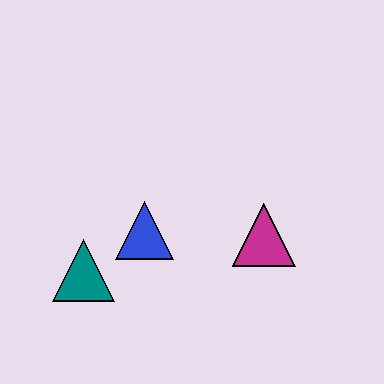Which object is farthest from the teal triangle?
The magenta triangle is farthest from the teal triangle.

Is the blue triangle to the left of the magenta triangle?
Yes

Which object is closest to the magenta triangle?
The blue triangle is closest to the magenta triangle.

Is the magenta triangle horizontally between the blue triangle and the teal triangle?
No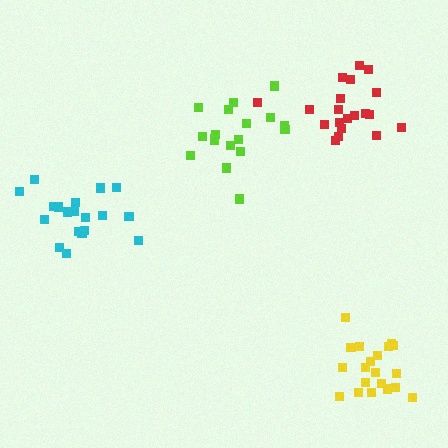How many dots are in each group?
Group 1: 20 dots, Group 2: 18 dots, Group 3: 20 dots, Group 4: 20 dots (78 total).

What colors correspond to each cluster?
The clusters are colored: cyan, lime, yellow, red.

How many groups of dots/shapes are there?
There are 4 groups.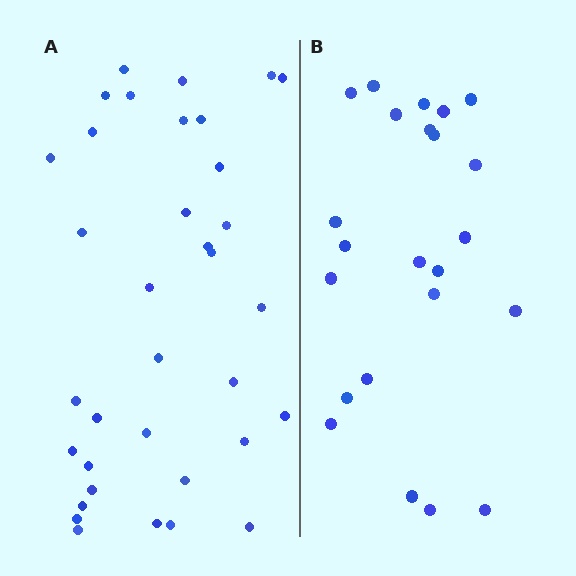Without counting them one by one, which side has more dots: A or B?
Region A (the left region) has more dots.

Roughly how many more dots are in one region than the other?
Region A has roughly 12 or so more dots than region B.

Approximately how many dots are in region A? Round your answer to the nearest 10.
About 40 dots. (The exact count is 35, which rounds to 40.)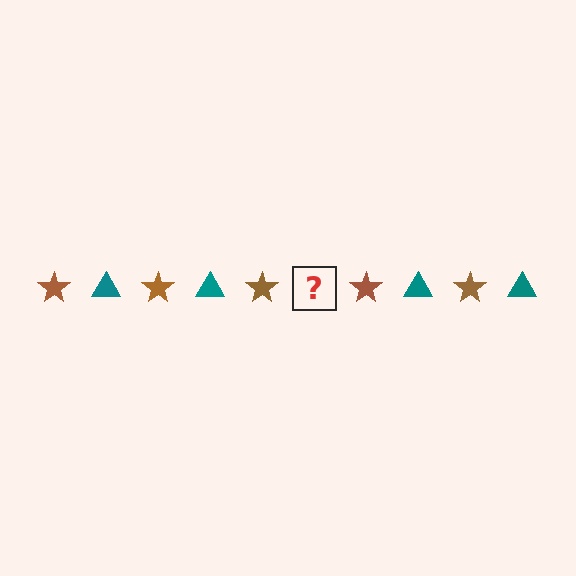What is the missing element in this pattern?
The missing element is a teal triangle.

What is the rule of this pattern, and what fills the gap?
The rule is that the pattern alternates between brown star and teal triangle. The gap should be filled with a teal triangle.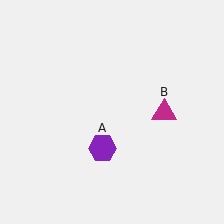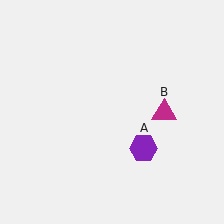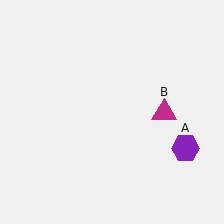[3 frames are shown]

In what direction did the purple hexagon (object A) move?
The purple hexagon (object A) moved right.